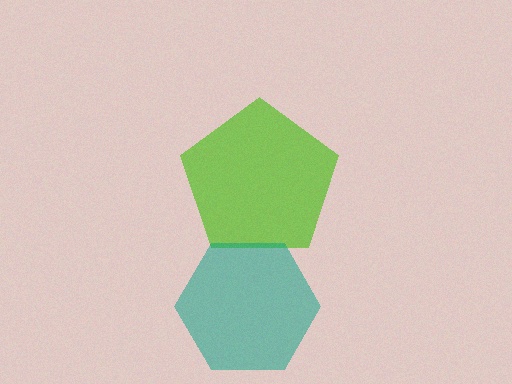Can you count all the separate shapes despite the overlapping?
Yes, there are 2 separate shapes.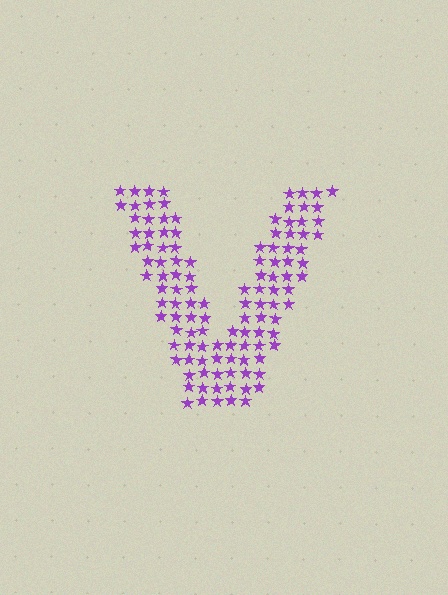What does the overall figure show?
The overall figure shows the letter V.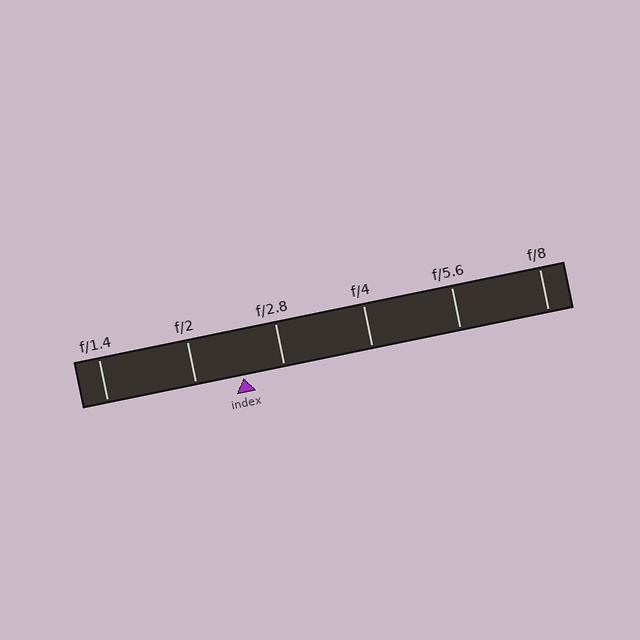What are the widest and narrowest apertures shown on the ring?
The widest aperture shown is f/1.4 and the narrowest is f/8.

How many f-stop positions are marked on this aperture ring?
There are 6 f-stop positions marked.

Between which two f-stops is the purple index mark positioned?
The index mark is between f/2 and f/2.8.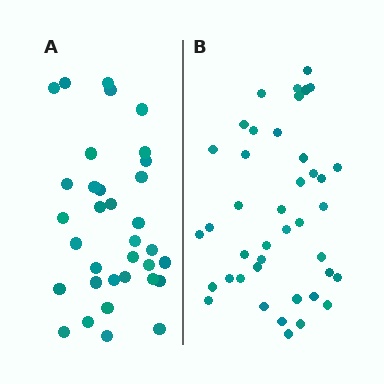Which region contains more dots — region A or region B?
Region B (the right region) has more dots.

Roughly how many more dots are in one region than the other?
Region B has roughly 8 or so more dots than region A.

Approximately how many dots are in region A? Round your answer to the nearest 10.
About 30 dots. (The exact count is 34, which rounds to 30.)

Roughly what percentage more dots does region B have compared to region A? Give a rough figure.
About 20% more.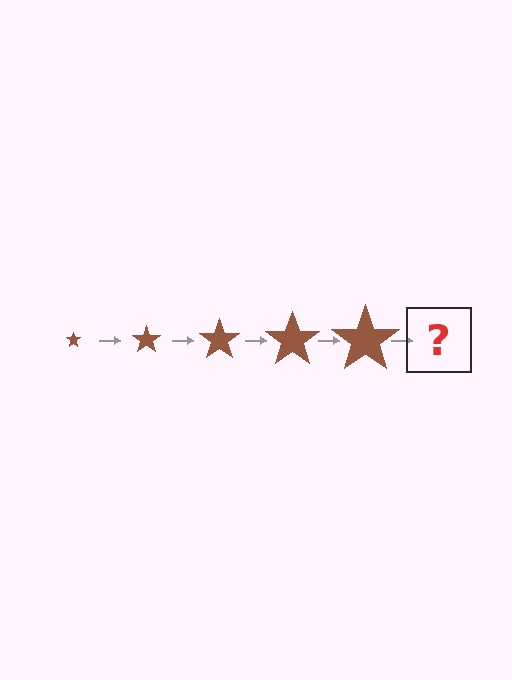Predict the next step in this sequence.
The next step is a brown star, larger than the previous one.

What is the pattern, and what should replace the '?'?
The pattern is that the star gets progressively larger each step. The '?' should be a brown star, larger than the previous one.